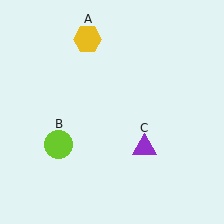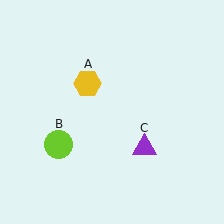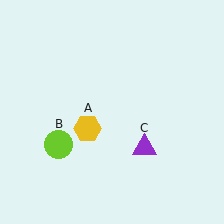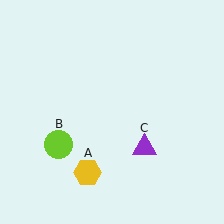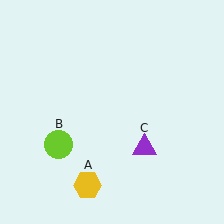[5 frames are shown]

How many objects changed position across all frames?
1 object changed position: yellow hexagon (object A).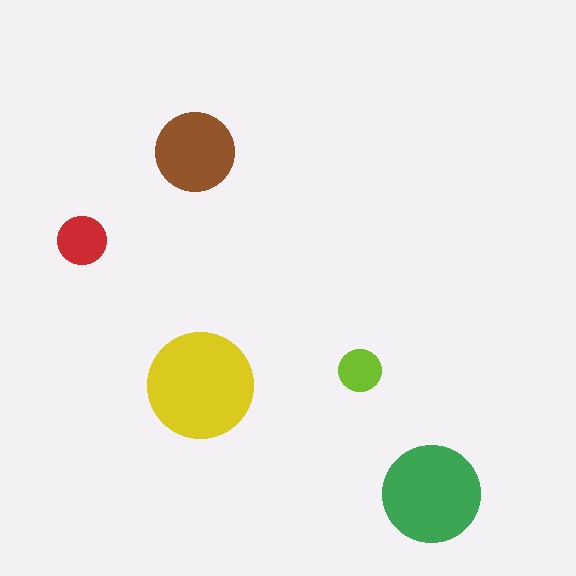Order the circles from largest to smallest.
the yellow one, the green one, the brown one, the red one, the lime one.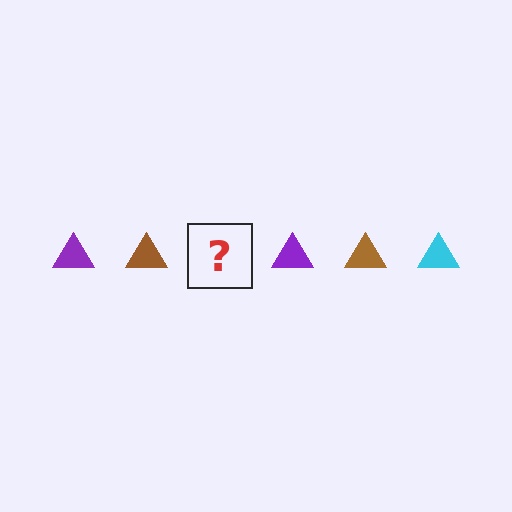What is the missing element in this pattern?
The missing element is a cyan triangle.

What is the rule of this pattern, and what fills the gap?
The rule is that the pattern cycles through purple, brown, cyan triangles. The gap should be filled with a cyan triangle.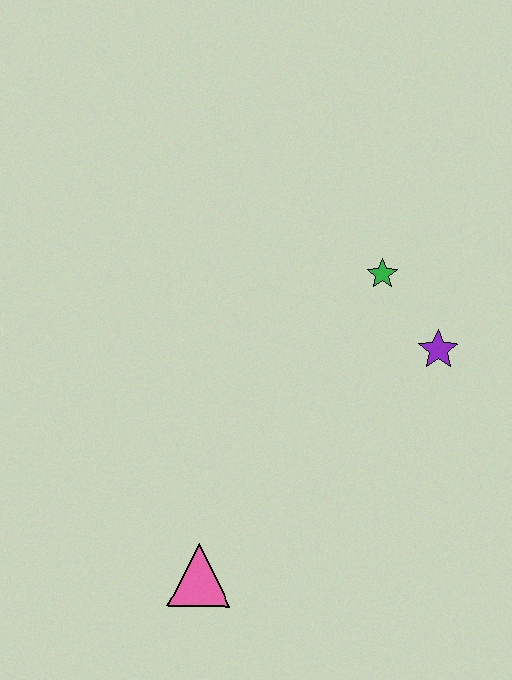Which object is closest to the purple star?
The green star is closest to the purple star.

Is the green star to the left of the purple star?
Yes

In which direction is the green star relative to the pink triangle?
The green star is above the pink triangle.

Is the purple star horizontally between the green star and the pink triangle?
No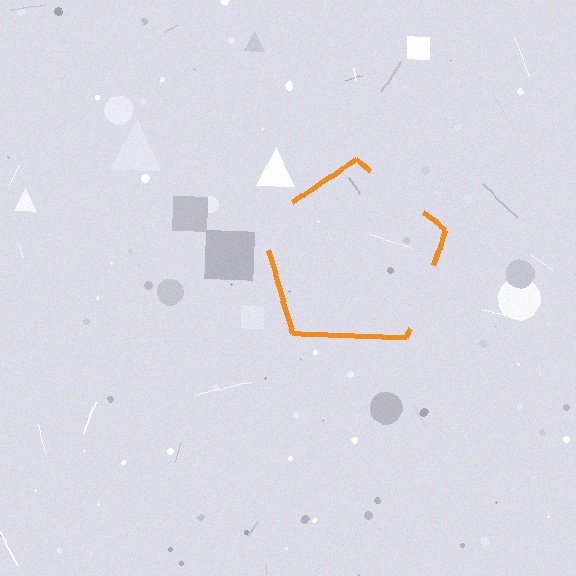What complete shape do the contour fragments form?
The contour fragments form a pentagon.